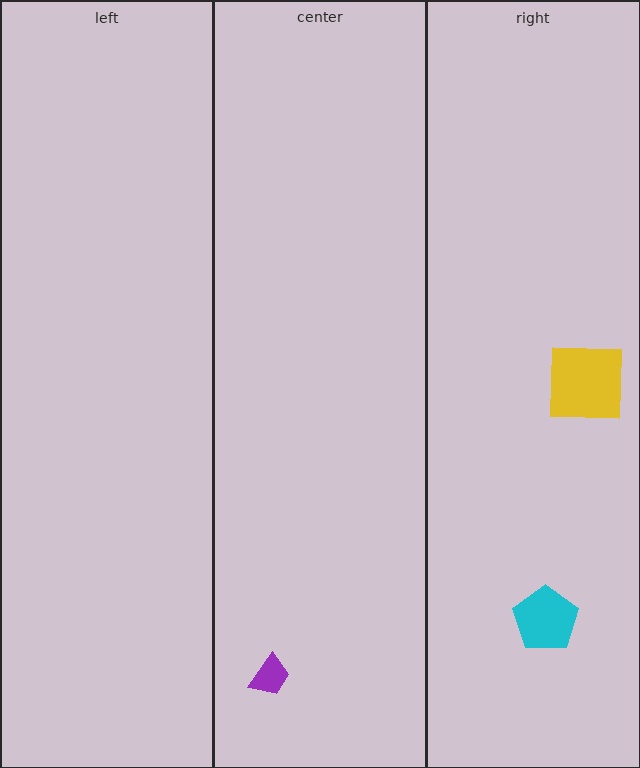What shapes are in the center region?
The purple trapezoid.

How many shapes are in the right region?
2.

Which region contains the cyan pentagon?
The right region.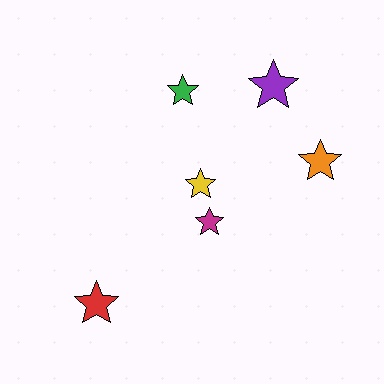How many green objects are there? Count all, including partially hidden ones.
There is 1 green object.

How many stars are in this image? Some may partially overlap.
There are 6 stars.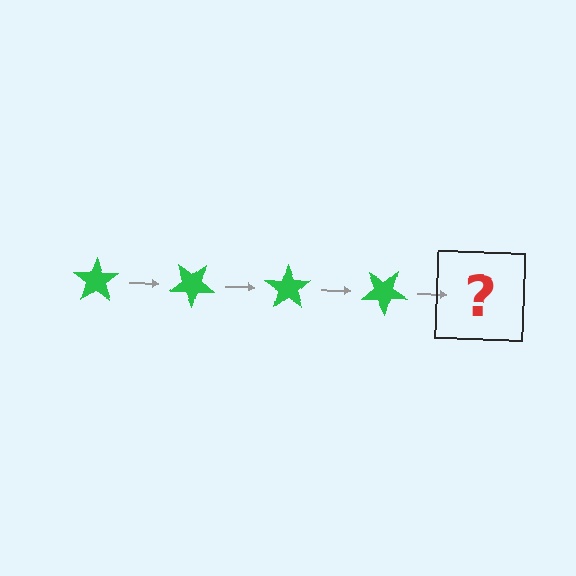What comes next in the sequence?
The next element should be a green star rotated 140 degrees.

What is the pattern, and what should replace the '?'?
The pattern is that the star rotates 35 degrees each step. The '?' should be a green star rotated 140 degrees.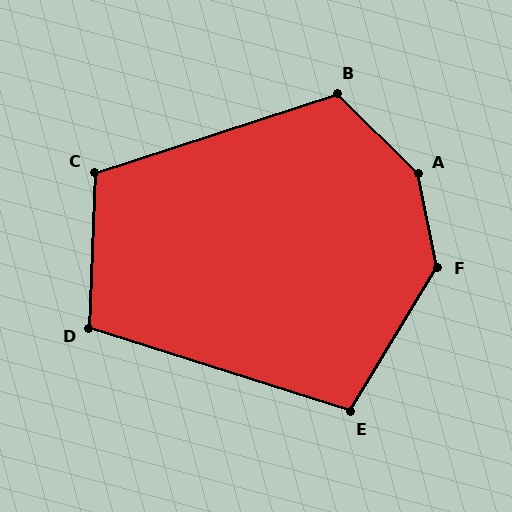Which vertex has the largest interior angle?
A, at approximately 146 degrees.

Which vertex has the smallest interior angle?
E, at approximately 104 degrees.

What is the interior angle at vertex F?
Approximately 137 degrees (obtuse).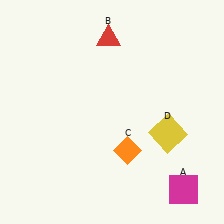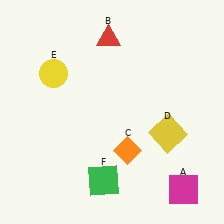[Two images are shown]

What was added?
A yellow circle (E), a green square (F) were added in Image 2.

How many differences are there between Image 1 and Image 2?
There are 2 differences between the two images.